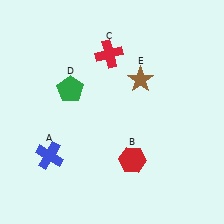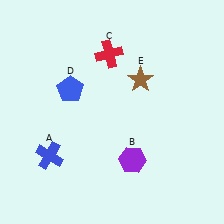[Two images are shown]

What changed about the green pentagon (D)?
In Image 1, D is green. In Image 2, it changed to blue.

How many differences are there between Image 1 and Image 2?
There are 2 differences between the two images.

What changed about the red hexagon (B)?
In Image 1, B is red. In Image 2, it changed to purple.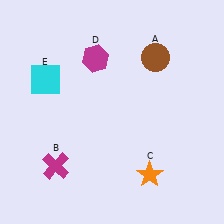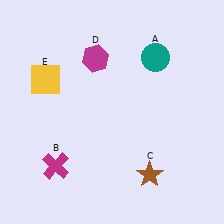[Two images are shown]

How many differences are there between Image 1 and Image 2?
There are 3 differences between the two images.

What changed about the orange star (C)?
In Image 1, C is orange. In Image 2, it changed to brown.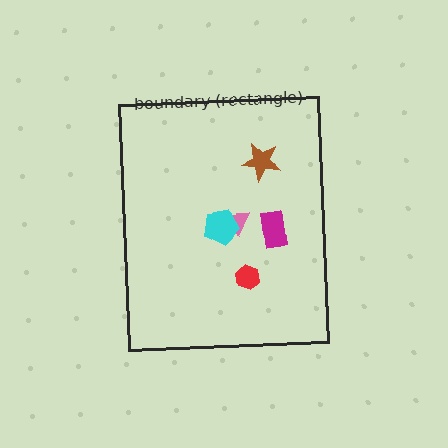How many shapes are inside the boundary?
5 inside, 0 outside.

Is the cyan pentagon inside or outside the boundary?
Inside.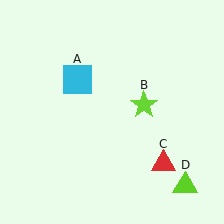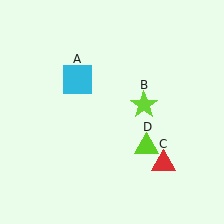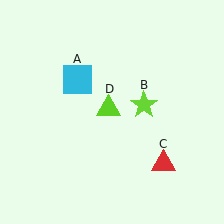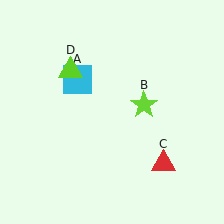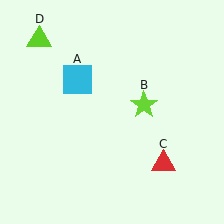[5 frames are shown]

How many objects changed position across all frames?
1 object changed position: lime triangle (object D).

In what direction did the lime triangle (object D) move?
The lime triangle (object D) moved up and to the left.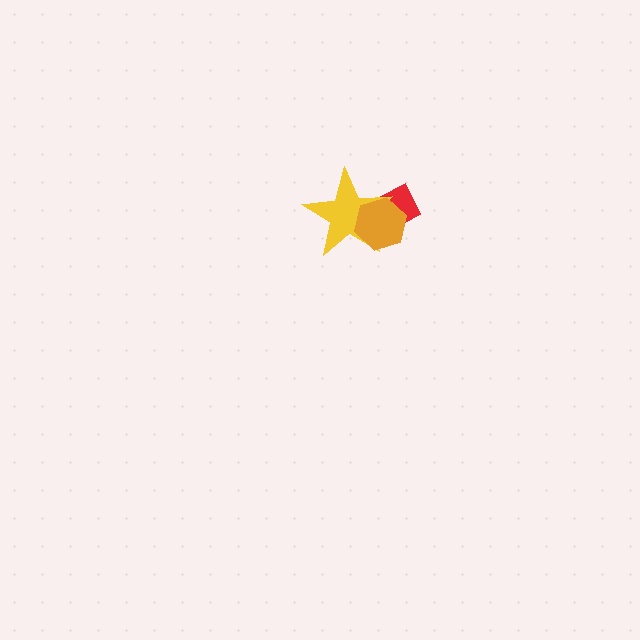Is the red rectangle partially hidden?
Yes, it is partially covered by another shape.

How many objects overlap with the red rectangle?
2 objects overlap with the red rectangle.